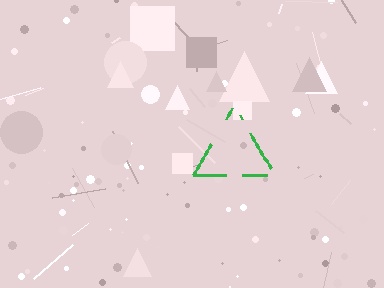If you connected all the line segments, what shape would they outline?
They would outline a triangle.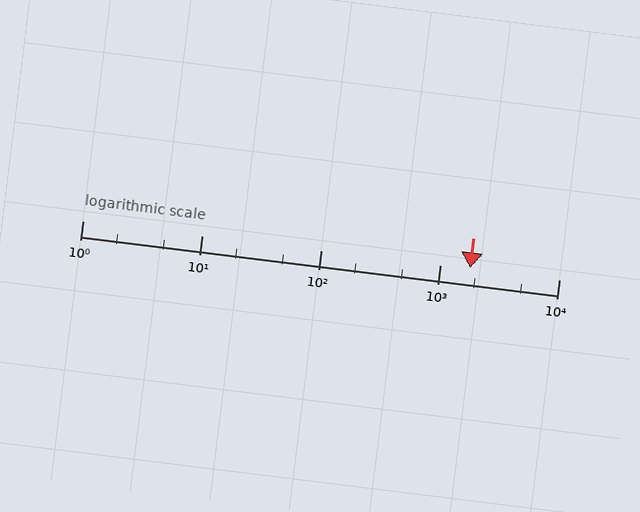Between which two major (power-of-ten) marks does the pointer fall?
The pointer is between 1000 and 10000.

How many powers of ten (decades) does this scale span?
The scale spans 4 decades, from 1 to 10000.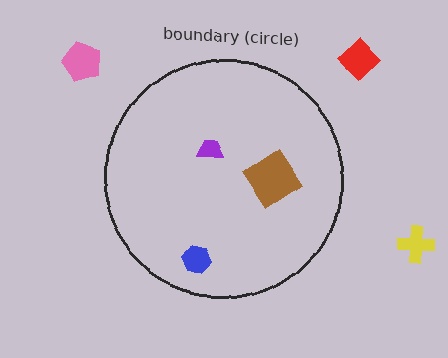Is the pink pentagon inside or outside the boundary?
Outside.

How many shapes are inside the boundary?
3 inside, 3 outside.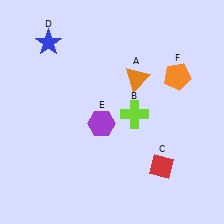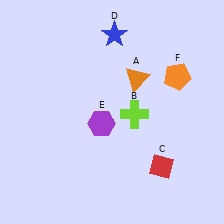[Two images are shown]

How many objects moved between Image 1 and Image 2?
1 object moved between the two images.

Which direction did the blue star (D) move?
The blue star (D) moved right.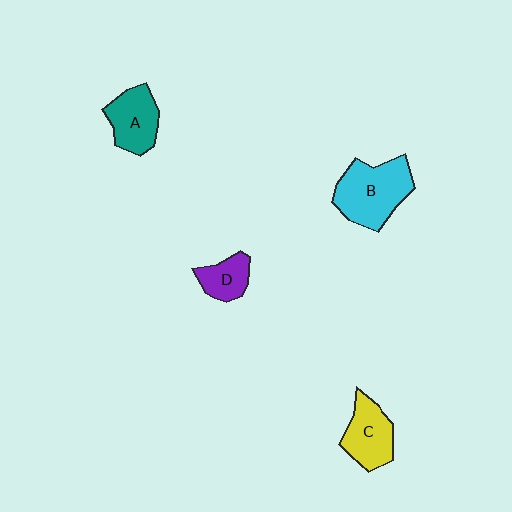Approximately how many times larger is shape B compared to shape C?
Approximately 1.4 times.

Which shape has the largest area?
Shape B (cyan).